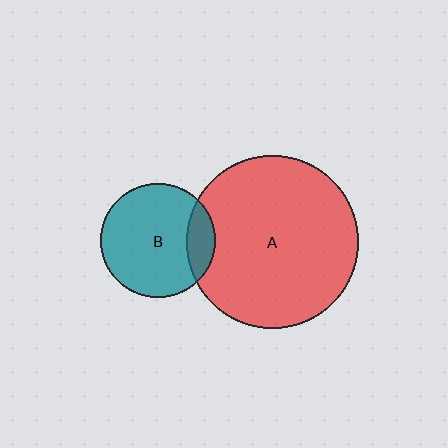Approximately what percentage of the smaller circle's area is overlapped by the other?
Approximately 15%.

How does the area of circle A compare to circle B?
Approximately 2.3 times.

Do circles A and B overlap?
Yes.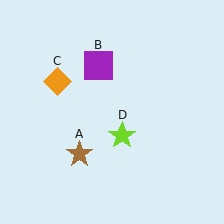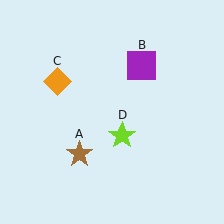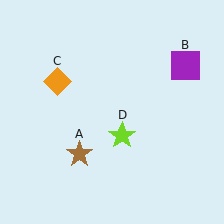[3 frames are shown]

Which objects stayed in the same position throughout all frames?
Brown star (object A) and orange diamond (object C) and lime star (object D) remained stationary.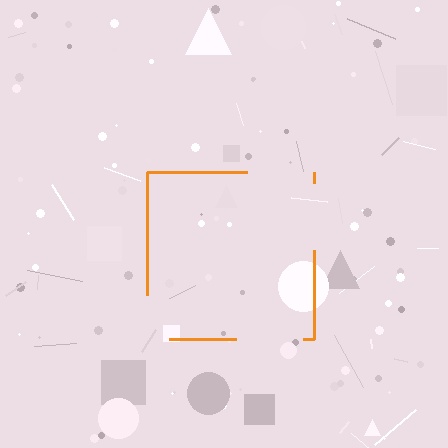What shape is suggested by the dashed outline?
The dashed outline suggests a square.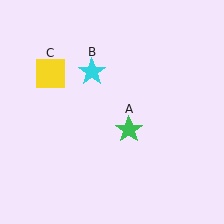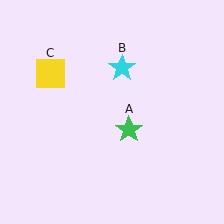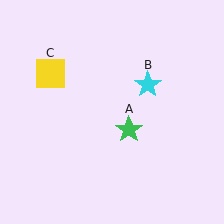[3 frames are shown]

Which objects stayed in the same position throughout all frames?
Green star (object A) and yellow square (object C) remained stationary.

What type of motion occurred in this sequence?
The cyan star (object B) rotated clockwise around the center of the scene.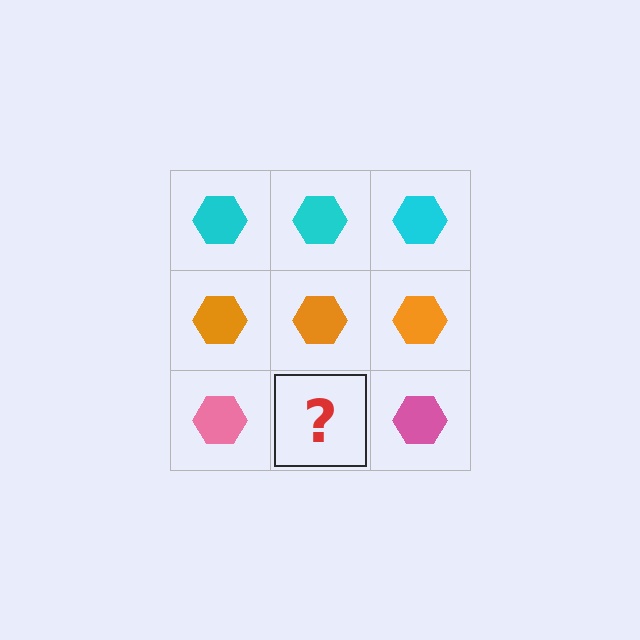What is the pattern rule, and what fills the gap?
The rule is that each row has a consistent color. The gap should be filled with a pink hexagon.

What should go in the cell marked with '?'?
The missing cell should contain a pink hexagon.